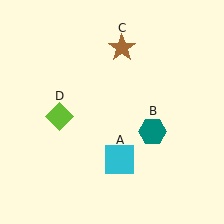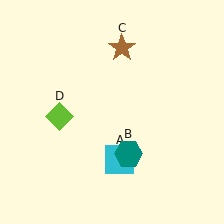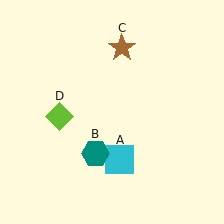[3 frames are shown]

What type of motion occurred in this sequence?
The teal hexagon (object B) rotated clockwise around the center of the scene.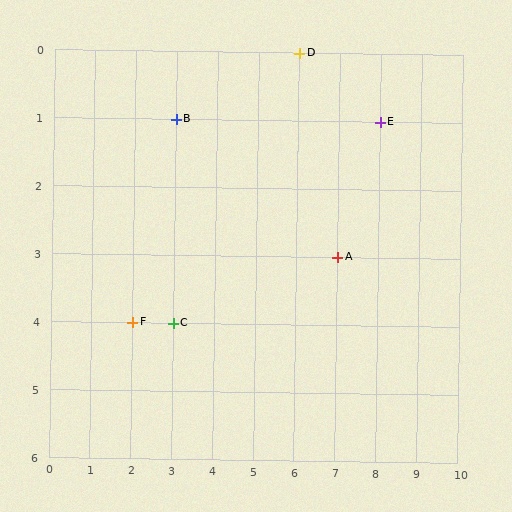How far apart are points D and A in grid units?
Points D and A are 1 column and 3 rows apart (about 3.2 grid units diagonally).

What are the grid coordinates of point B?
Point B is at grid coordinates (3, 1).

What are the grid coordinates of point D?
Point D is at grid coordinates (6, 0).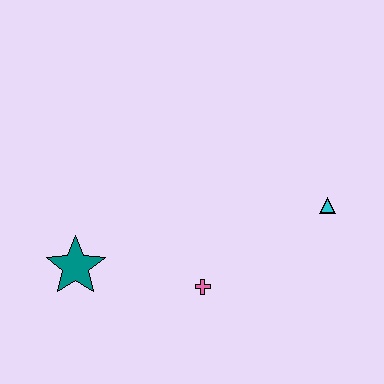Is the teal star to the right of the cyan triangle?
No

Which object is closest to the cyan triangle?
The pink cross is closest to the cyan triangle.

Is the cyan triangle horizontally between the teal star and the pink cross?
No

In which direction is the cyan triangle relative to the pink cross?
The cyan triangle is to the right of the pink cross.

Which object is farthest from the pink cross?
The cyan triangle is farthest from the pink cross.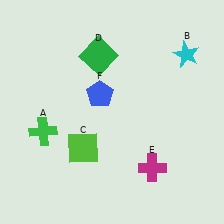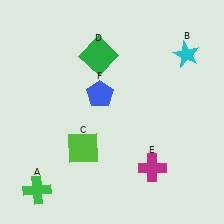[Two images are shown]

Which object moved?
The green cross (A) moved down.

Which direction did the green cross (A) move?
The green cross (A) moved down.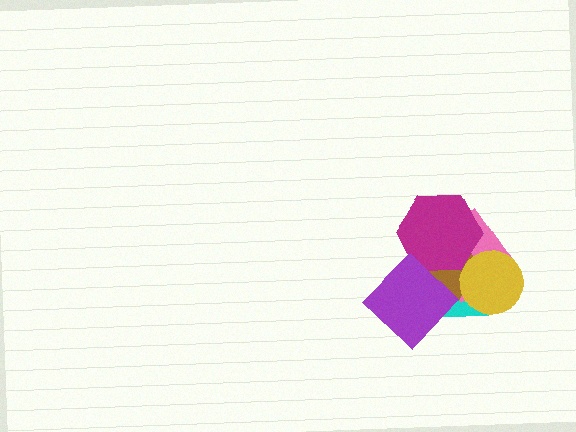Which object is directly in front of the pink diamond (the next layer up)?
The brown pentagon is directly in front of the pink diamond.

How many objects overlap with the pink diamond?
5 objects overlap with the pink diamond.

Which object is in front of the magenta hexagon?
The purple diamond is in front of the magenta hexagon.